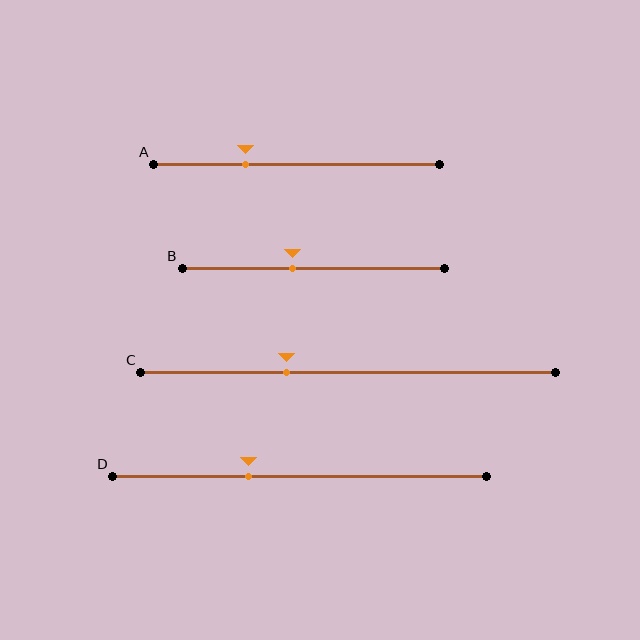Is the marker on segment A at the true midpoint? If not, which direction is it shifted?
No, the marker on segment A is shifted to the left by about 18% of the segment length.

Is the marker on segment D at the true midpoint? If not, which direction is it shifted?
No, the marker on segment D is shifted to the left by about 14% of the segment length.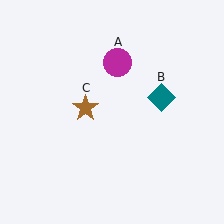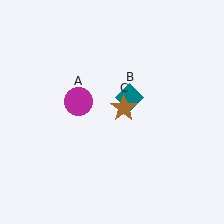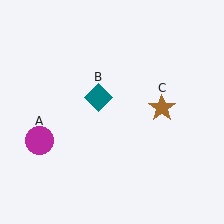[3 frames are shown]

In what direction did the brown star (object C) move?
The brown star (object C) moved right.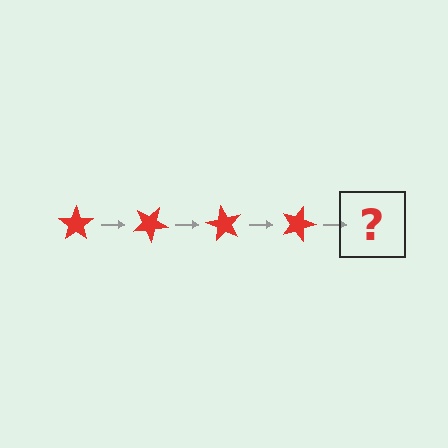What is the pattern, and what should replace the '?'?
The pattern is that the star rotates 30 degrees each step. The '?' should be a red star rotated 120 degrees.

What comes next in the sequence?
The next element should be a red star rotated 120 degrees.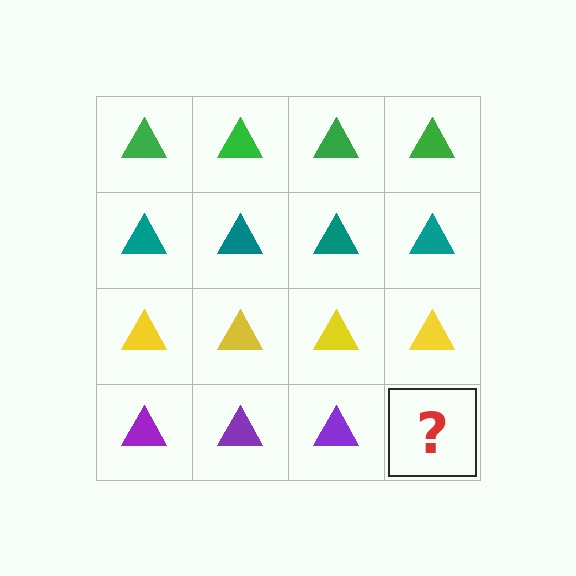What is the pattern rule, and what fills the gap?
The rule is that each row has a consistent color. The gap should be filled with a purple triangle.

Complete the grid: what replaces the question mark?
The question mark should be replaced with a purple triangle.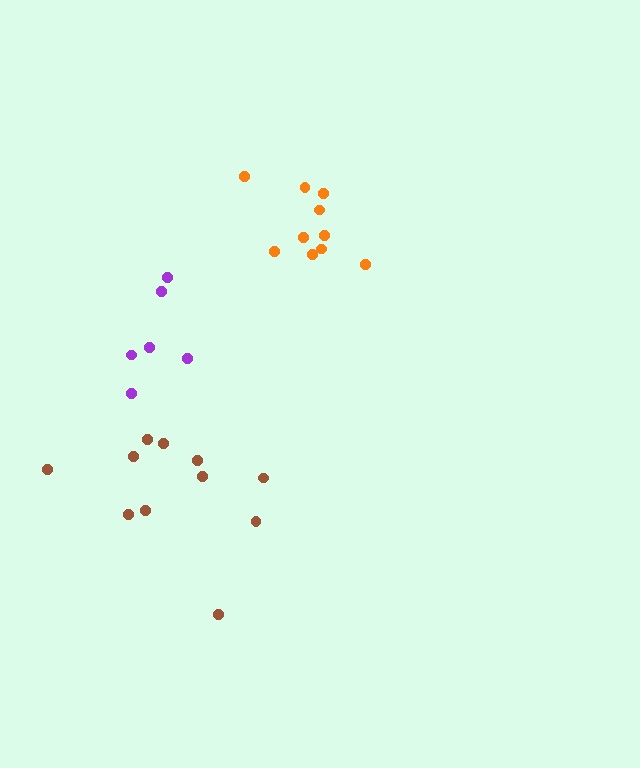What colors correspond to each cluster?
The clusters are colored: orange, purple, brown.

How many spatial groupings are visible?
There are 3 spatial groupings.